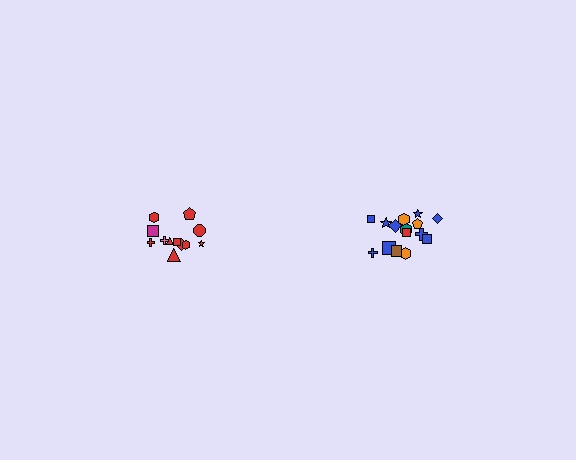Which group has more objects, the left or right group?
The right group.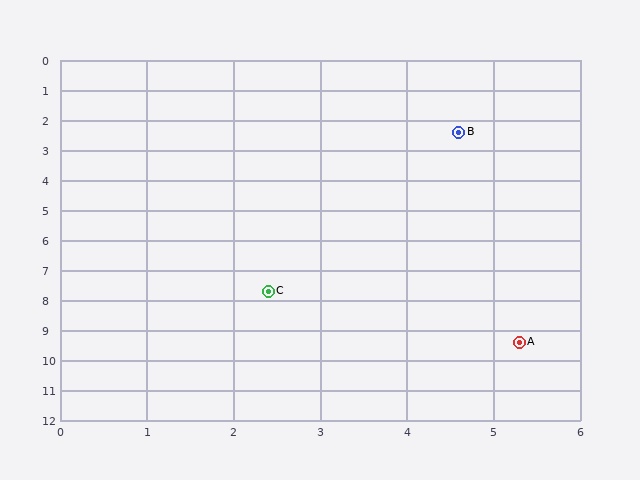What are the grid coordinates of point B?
Point B is at approximately (4.6, 2.4).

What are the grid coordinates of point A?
Point A is at approximately (5.3, 9.4).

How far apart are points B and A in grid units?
Points B and A are about 7.0 grid units apart.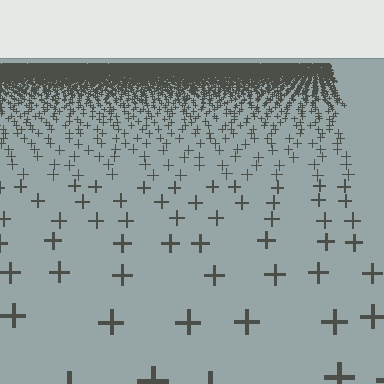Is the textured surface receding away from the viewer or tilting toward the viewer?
The surface is receding away from the viewer. Texture elements get smaller and denser toward the top.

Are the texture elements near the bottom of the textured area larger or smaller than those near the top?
Larger. Near the bottom, elements are closer to the viewer and appear at a bigger on-screen size.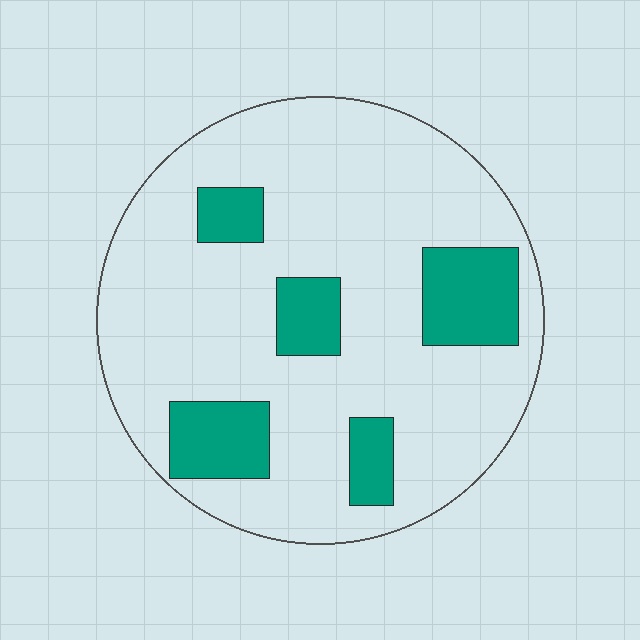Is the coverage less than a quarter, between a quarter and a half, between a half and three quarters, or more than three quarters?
Less than a quarter.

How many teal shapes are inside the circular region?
5.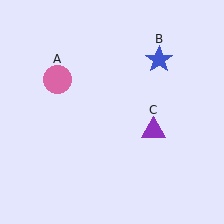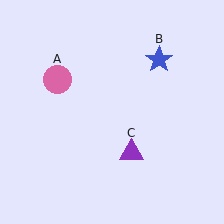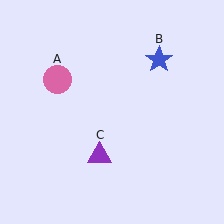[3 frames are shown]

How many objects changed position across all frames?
1 object changed position: purple triangle (object C).